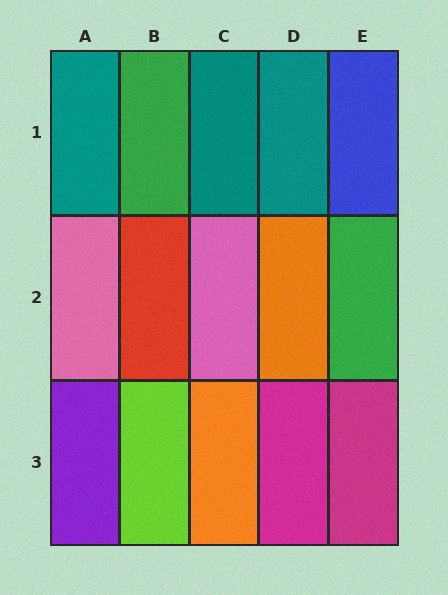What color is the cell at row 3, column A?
Purple.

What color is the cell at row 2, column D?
Orange.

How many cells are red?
1 cell is red.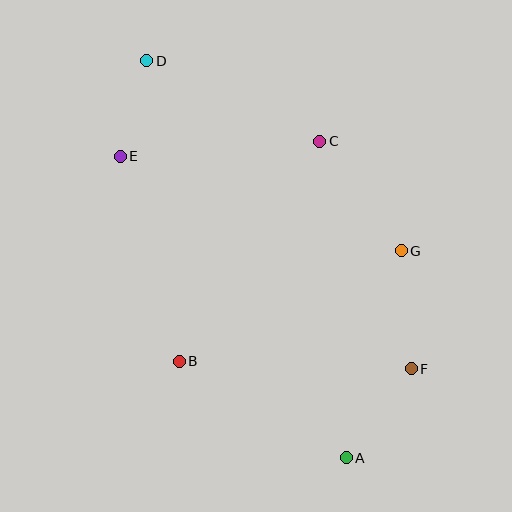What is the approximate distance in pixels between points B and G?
The distance between B and G is approximately 248 pixels.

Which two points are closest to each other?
Points D and E are closest to each other.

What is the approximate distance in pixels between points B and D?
The distance between B and D is approximately 303 pixels.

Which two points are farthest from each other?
Points A and D are farthest from each other.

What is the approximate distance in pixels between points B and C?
The distance between B and C is approximately 261 pixels.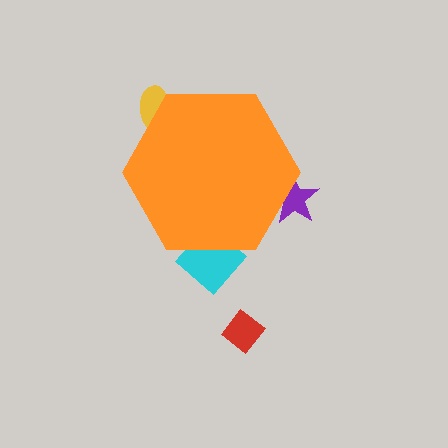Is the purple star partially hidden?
Yes, the purple star is partially hidden behind the orange hexagon.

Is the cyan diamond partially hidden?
Yes, the cyan diamond is partially hidden behind the orange hexagon.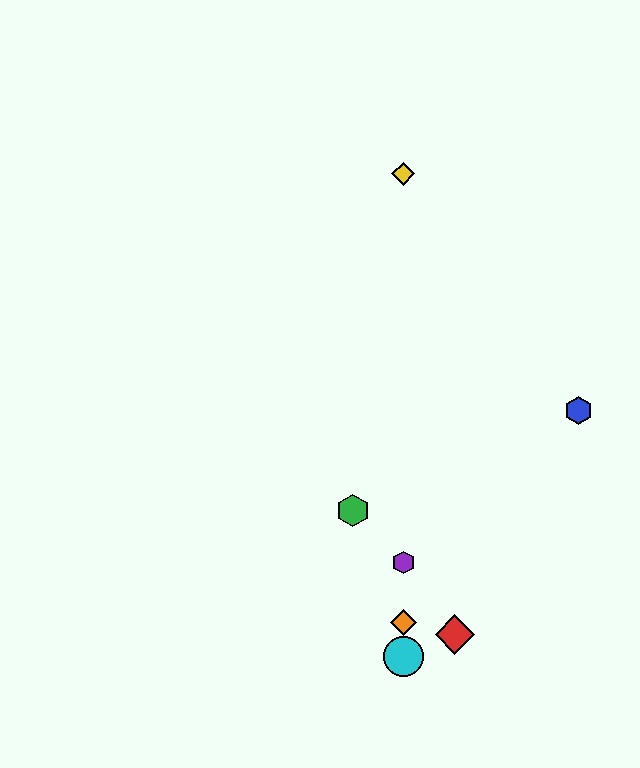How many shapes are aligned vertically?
4 shapes (the yellow diamond, the purple hexagon, the orange diamond, the cyan circle) are aligned vertically.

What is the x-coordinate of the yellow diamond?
The yellow diamond is at x≈403.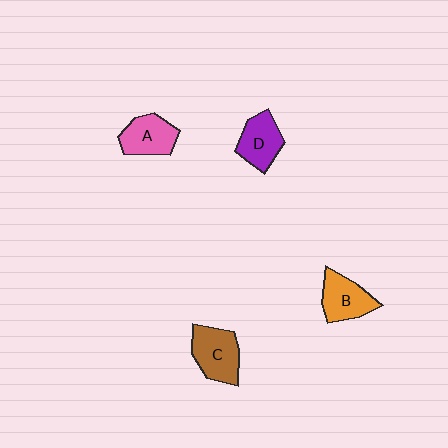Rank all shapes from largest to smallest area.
From largest to smallest: C (brown), B (orange), D (purple), A (pink).